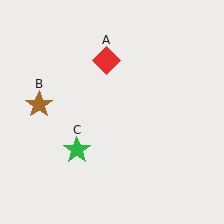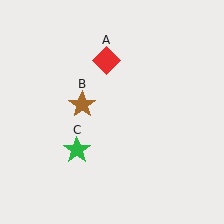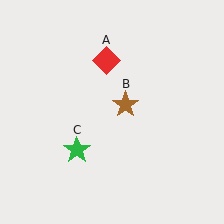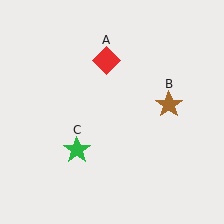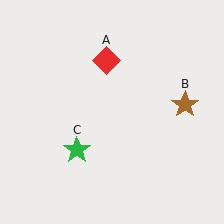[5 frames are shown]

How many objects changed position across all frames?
1 object changed position: brown star (object B).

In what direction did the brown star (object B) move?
The brown star (object B) moved right.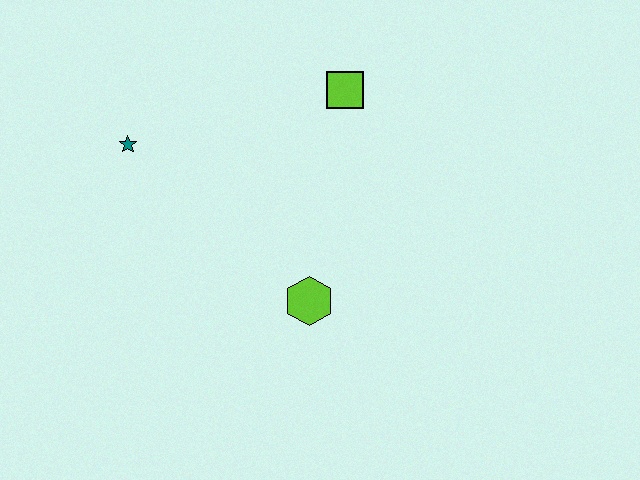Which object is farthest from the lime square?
The teal star is farthest from the lime square.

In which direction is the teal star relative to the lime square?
The teal star is to the left of the lime square.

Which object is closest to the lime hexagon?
The lime square is closest to the lime hexagon.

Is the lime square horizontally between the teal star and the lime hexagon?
No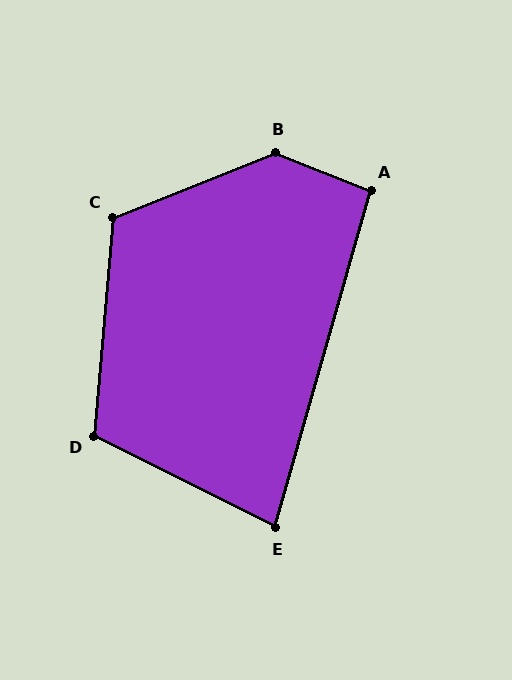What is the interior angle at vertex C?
Approximately 117 degrees (obtuse).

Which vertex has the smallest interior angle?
E, at approximately 79 degrees.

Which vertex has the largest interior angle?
B, at approximately 136 degrees.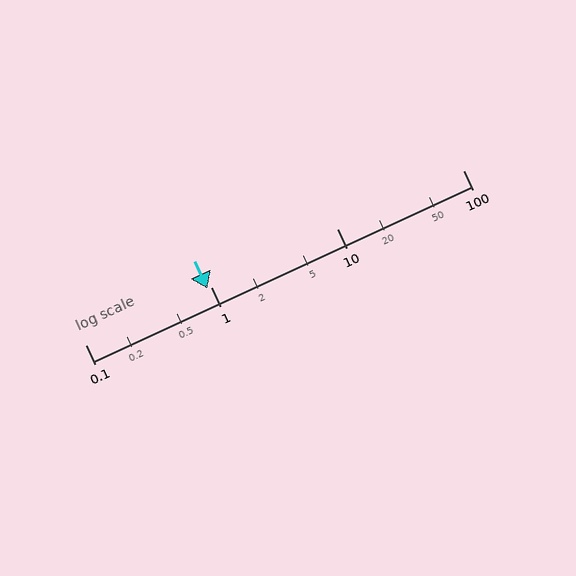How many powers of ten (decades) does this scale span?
The scale spans 3 decades, from 0.1 to 100.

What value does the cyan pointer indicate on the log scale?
The pointer indicates approximately 0.94.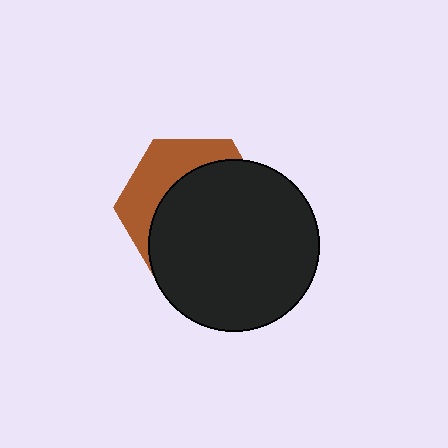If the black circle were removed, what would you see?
You would see the complete brown hexagon.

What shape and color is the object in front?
The object in front is a black circle.